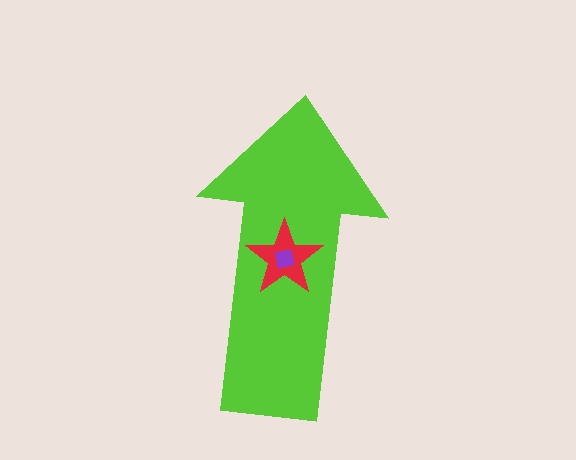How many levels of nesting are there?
3.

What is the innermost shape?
The purple square.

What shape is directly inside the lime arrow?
The red star.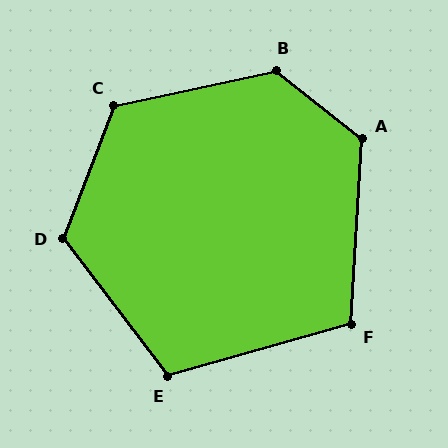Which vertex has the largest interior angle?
B, at approximately 129 degrees.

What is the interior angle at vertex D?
Approximately 122 degrees (obtuse).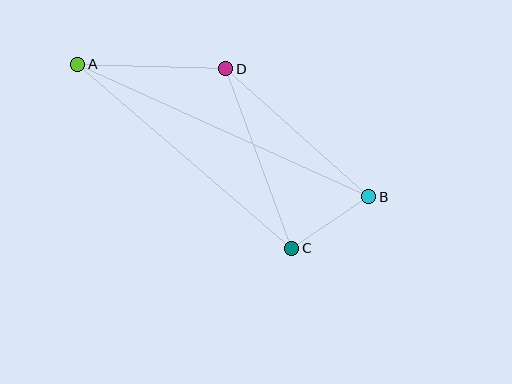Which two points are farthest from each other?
Points A and B are farthest from each other.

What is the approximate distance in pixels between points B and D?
The distance between B and D is approximately 192 pixels.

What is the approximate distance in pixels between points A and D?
The distance between A and D is approximately 148 pixels.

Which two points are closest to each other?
Points B and C are closest to each other.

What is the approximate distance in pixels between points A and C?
The distance between A and C is approximately 282 pixels.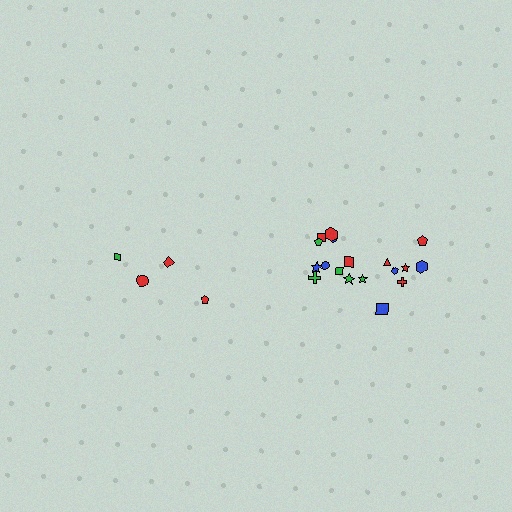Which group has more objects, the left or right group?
The right group.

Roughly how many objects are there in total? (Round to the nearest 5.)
Roughly 20 objects in total.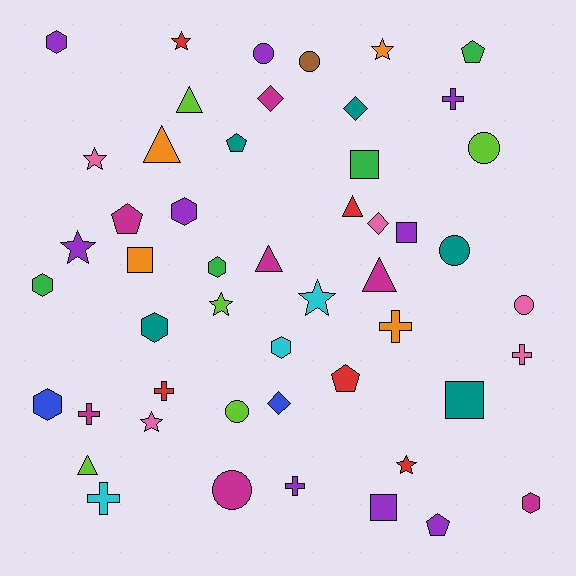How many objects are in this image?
There are 50 objects.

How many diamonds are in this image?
There are 4 diamonds.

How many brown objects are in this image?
There is 1 brown object.